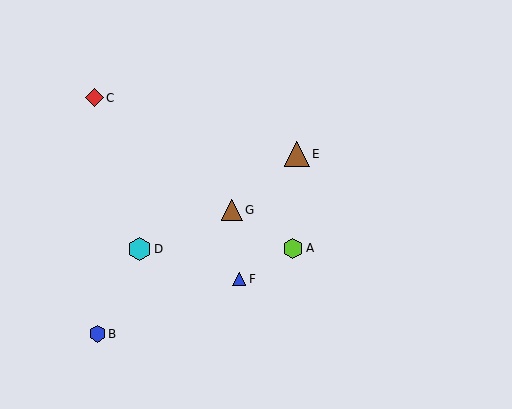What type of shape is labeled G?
Shape G is a brown triangle.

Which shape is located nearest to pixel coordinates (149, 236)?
The cyan hexagon (labeled D) at (140, 249) is nearest to that location.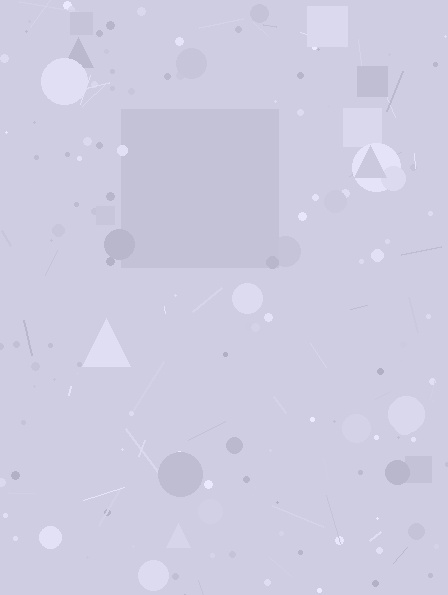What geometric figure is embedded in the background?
A square is embedded in the background.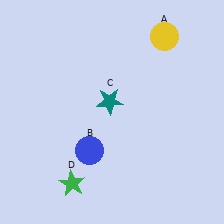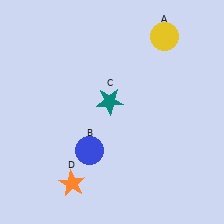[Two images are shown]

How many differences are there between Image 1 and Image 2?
There is 1 difference between the two images.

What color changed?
The star (D) changed from green in Image 1 to orange in Image 2.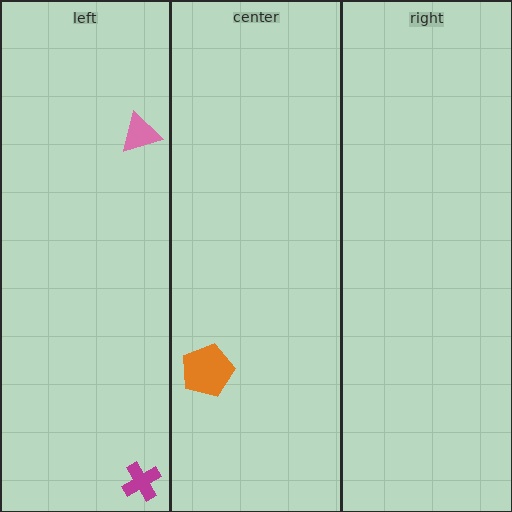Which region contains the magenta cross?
The left region.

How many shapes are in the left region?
2.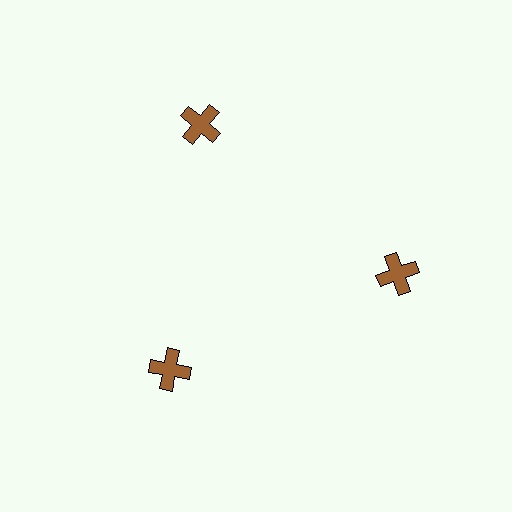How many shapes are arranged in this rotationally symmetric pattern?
There are 3 shapes, arranged in 3 groups of 1.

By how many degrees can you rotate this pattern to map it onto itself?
The pattern maps onto itself every 120 degrees of rotation.